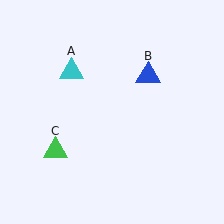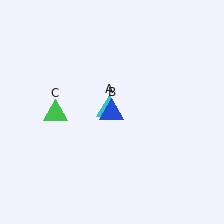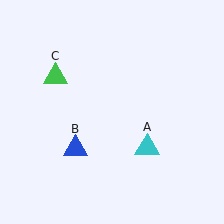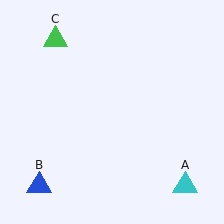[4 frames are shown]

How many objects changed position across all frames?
3 objects changed position: cyan triangle (object A), blue triangle (object B), green triangle (object C).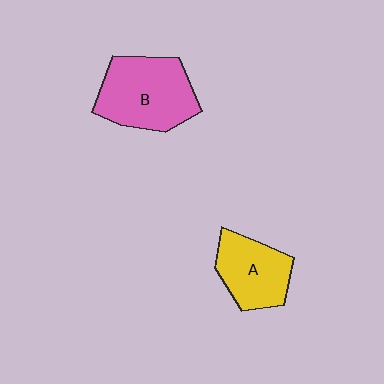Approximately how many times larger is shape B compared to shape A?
Approximately 1.4 times.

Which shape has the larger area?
Shape B (pink).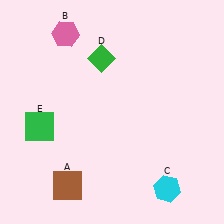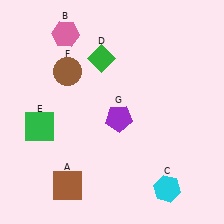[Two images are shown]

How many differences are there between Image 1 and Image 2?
There are 2 differences between the two images.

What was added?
A brown circle (F), a purple pentagon (G) were added in Image 2.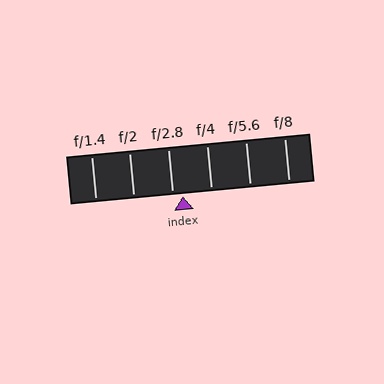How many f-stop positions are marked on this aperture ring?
There are 6 f-stop positions marked.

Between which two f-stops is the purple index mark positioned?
The index mark is between f/2.8 and f/4.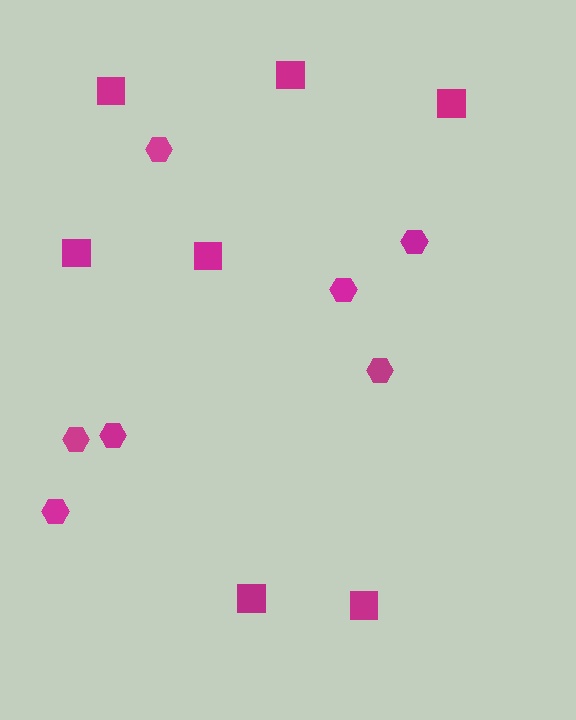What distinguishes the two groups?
There are 2 groups: one group of squares (7) and one group of hexagons (7).